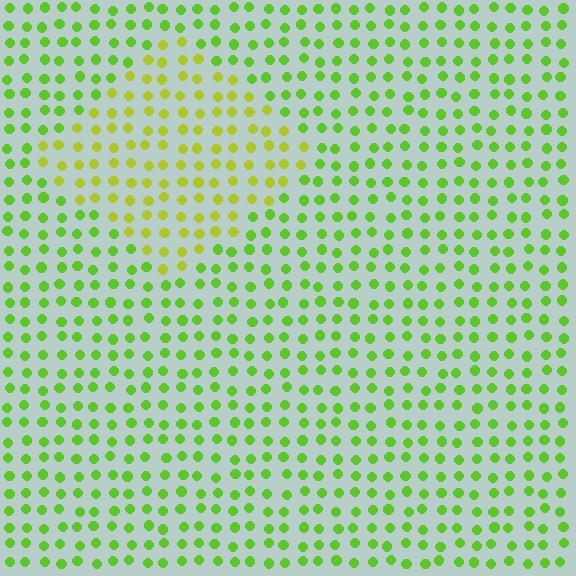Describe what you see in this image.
The image is filled with small lime elements in a uniform arrangement. A diamond-shaped region is visible where the elements are tinted to a slightly different hue, forming a subtle color boundary.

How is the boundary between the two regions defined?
The boundary is defined purely by a slight shift in hue (about 30 degrees). Spacing, size, and orientation are identical on both sides.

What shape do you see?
I see a diamond.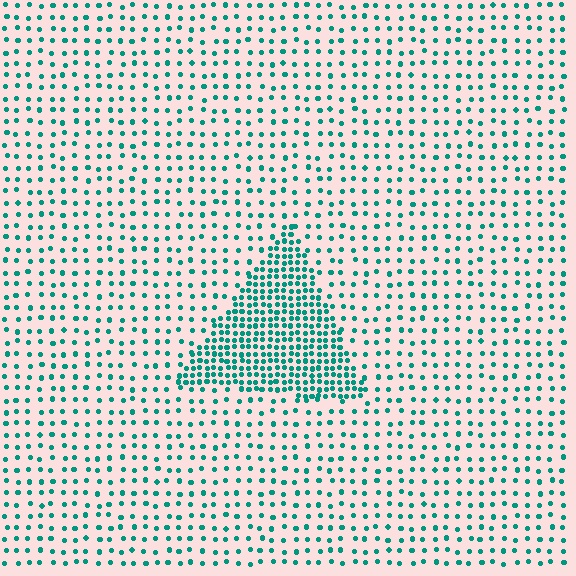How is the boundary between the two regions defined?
The boundary is defined by a change in element density (approximately 2.7x ratio). All elements are the same color, size, and shape.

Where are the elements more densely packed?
The elements are more densely packed inside the triangle boundary.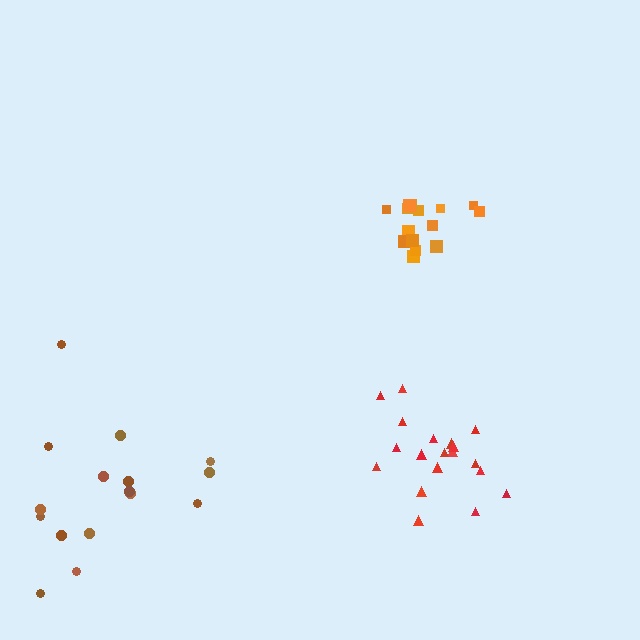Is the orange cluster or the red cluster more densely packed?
Orange.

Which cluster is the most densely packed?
Orange.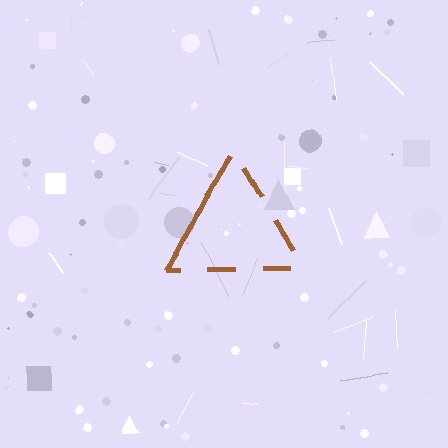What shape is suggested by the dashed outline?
The dashed outline suggests a triangle.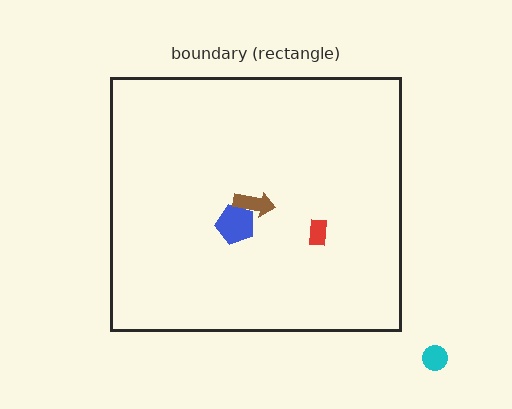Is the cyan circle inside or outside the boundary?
Outside.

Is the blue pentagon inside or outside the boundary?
Inside.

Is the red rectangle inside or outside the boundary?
Inside.